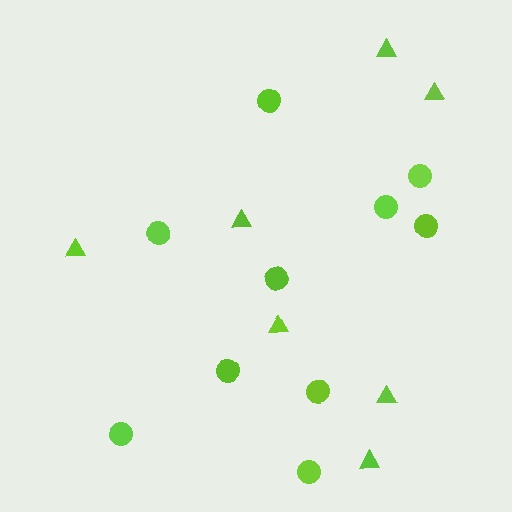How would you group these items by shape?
There are 2 groups: one group of triangles (7) and one group of circles (10).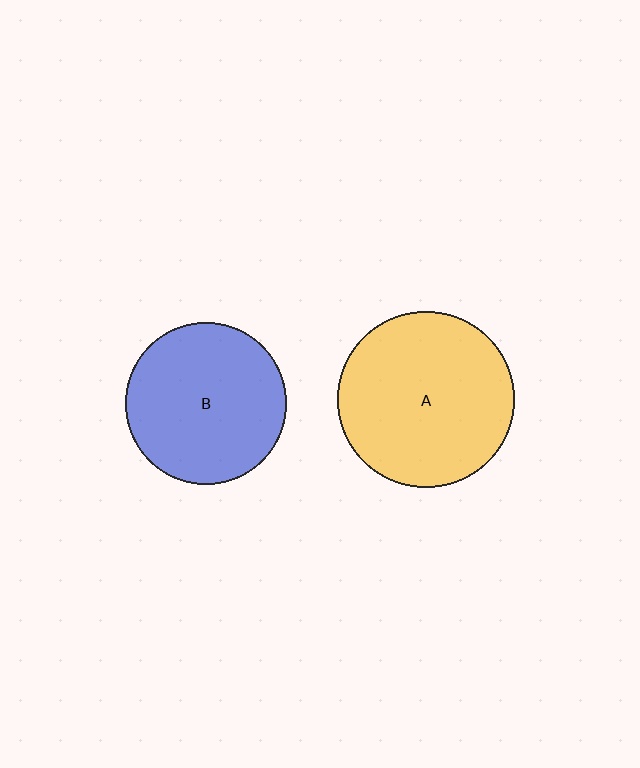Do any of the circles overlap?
No, none of the circles overlap.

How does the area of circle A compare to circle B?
Approximately 1.2 times.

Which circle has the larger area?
Circle A (yellow).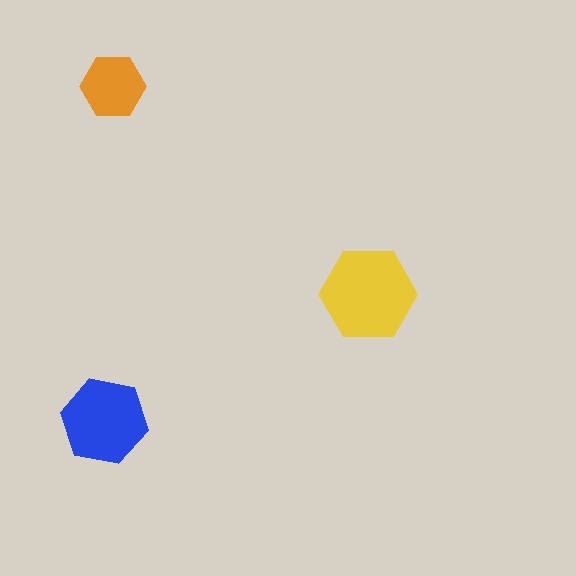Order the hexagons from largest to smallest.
the yellow one, the blue one, the orange one.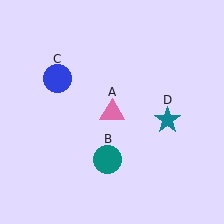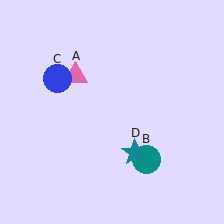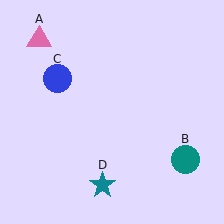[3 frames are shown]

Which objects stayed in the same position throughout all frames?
Blue circle (object C) remained stationary.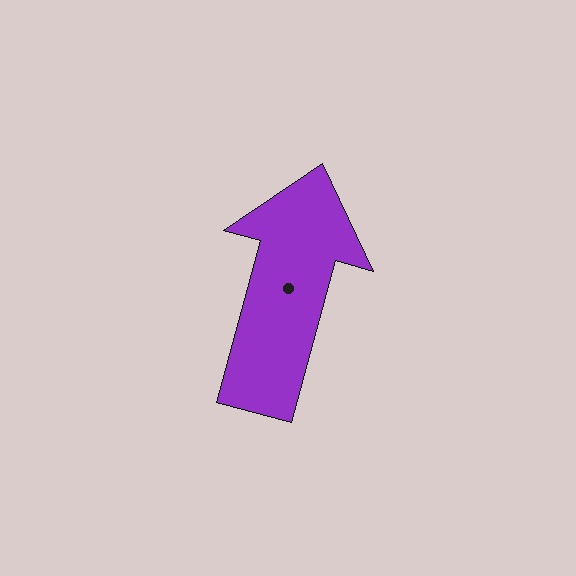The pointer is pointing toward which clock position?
Roughly 1 o'clock.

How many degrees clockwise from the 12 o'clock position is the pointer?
Approximately 15 degrees.